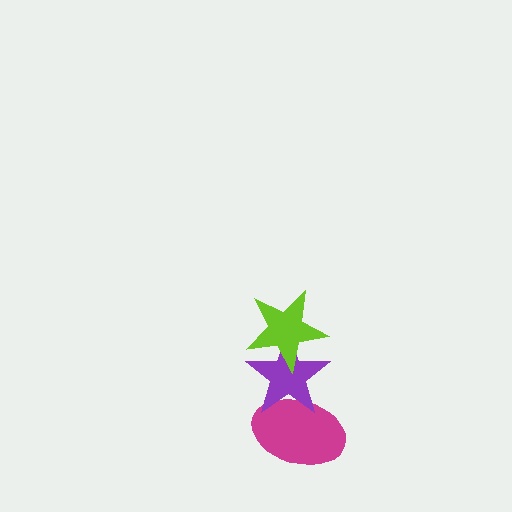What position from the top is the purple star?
The purple star is 2nd from the top.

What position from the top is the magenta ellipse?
The magenta ellipse is 3rd from the top.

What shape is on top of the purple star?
The lime star is on top of the purple star.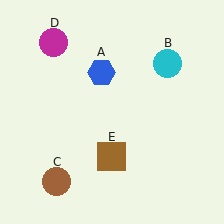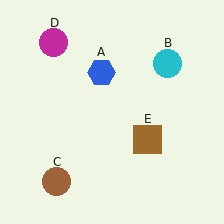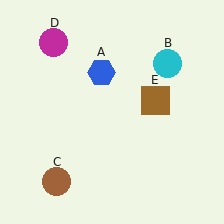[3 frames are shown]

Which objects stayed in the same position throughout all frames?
Blue hexagon (object A) and cyan circle (object B) and brown circle (object C) and magenta circle (object D) remained stationary.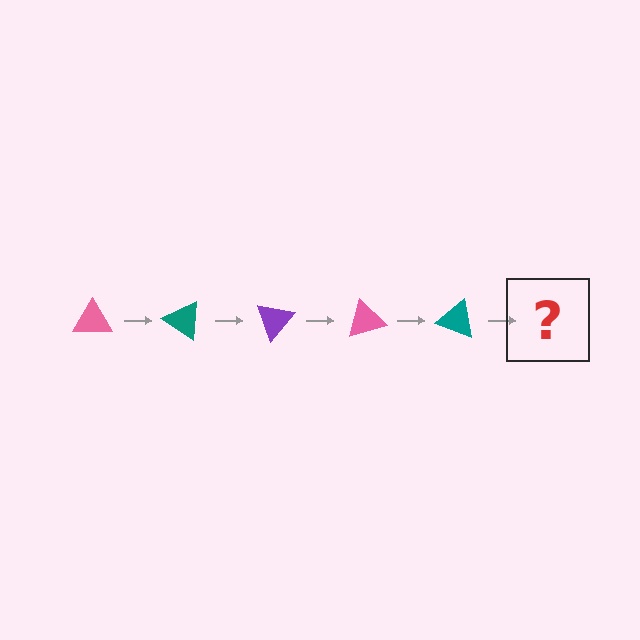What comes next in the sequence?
The next element should be a purple triangle, rotated 175 degrees from the start.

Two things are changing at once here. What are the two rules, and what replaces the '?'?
The two rules are that it rotates 35 degrees each step and the color cycles through pink, teal, and purple. The '?' should be a purple triangle, rotated 175 degrees from the start.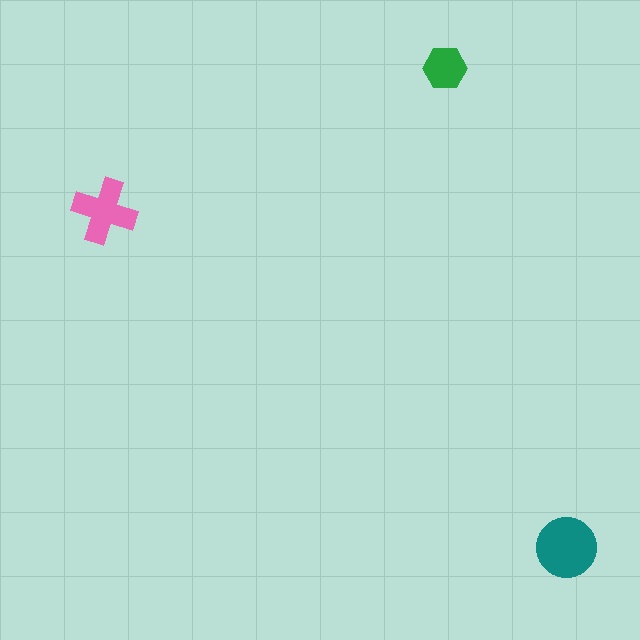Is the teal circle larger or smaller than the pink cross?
Larger.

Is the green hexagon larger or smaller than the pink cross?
Smaller.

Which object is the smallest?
The green hexagon.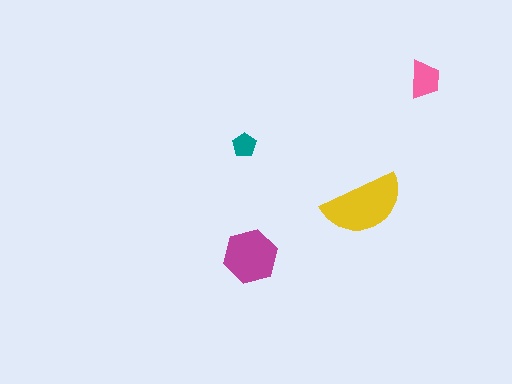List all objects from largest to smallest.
The yellow semicircle, the magenta hexagon, the pink trapezoid, the teal pentagon.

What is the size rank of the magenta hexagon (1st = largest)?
2nd.